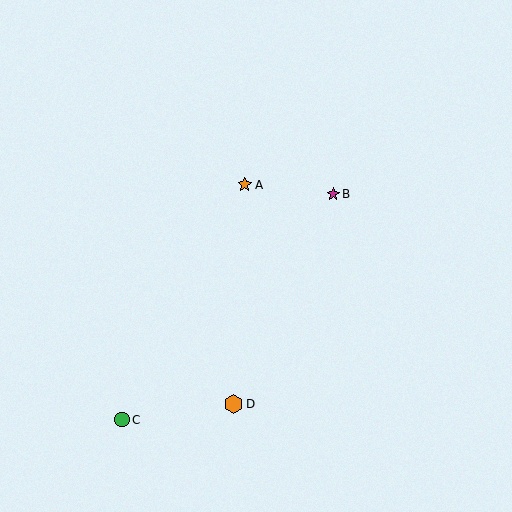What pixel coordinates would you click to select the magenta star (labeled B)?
Click at (333, 194) to select the magenta star B.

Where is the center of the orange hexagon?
The center of the orange hexagon is at (233, 404).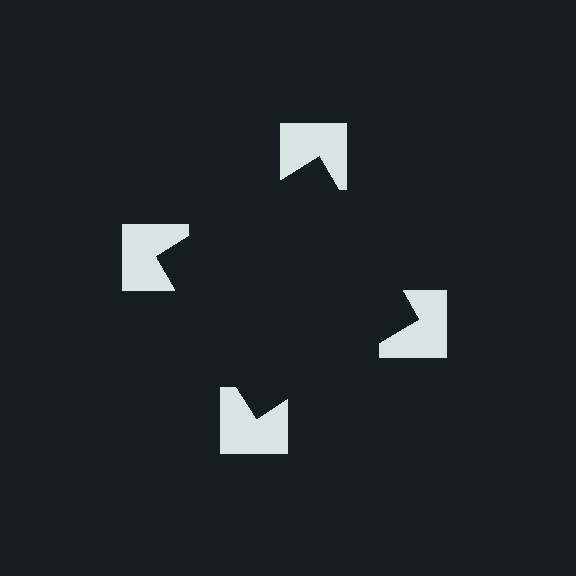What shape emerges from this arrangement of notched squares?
An illusory square — its edges are inferred from the aligned wedge cuts in the notched squares, not physically drawn.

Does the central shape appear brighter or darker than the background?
It typically appears slightly darker than the background, even though no actual brightness change is drawn.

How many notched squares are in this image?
There are 4 — one at each vertex of the illusory square.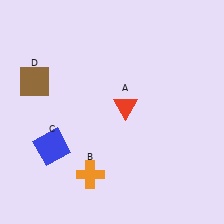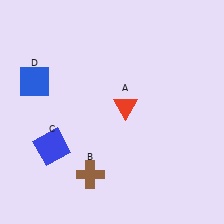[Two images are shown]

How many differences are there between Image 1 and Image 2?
There are 2 differences between the two images.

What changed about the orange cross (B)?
In Image 1, B is orange. In Image 2, it changed to brown.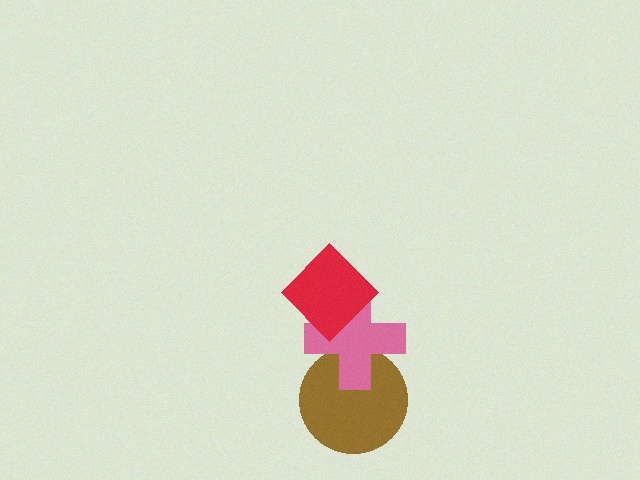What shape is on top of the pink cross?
The red diamond is on top of the pink cross.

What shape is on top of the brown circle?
The pink cross is on top of the brown circle.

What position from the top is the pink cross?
The pink cross is 2nd from the top.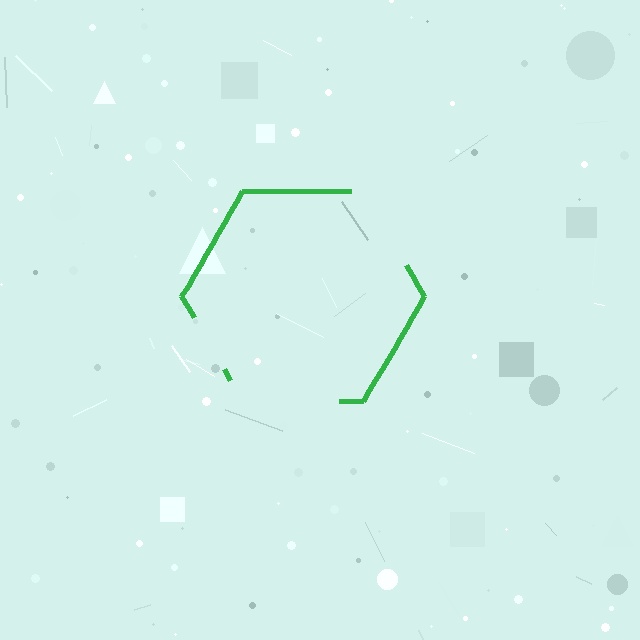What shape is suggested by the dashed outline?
The dashed outline suggests a hexagon.